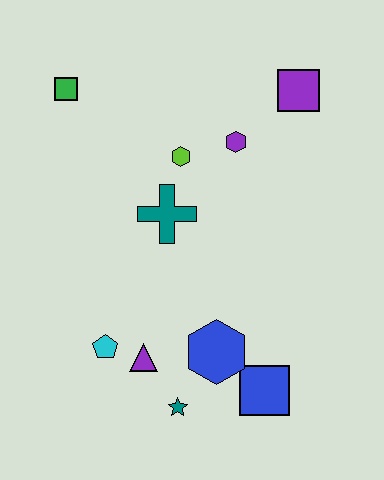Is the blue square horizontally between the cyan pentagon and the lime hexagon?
No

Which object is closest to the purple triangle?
The cyan pentagon is closest to the purple triangle.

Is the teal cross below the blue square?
No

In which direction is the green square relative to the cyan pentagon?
The green square is above the cyan pentagon.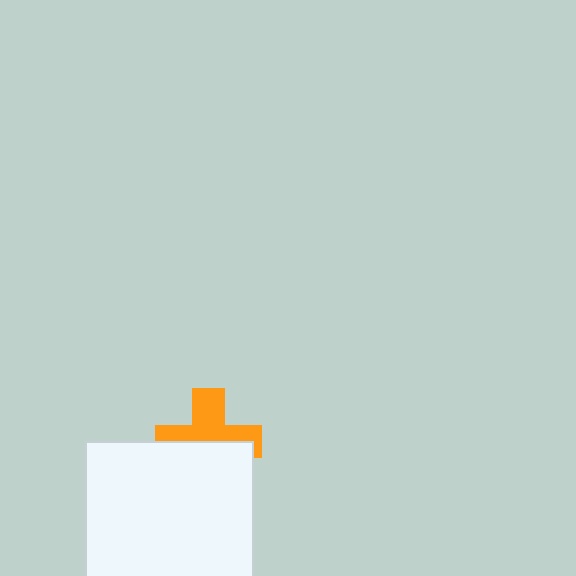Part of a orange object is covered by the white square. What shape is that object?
It is a cross.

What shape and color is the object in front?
The object in front is a white square.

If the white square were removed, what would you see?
You would see the complete orange cross.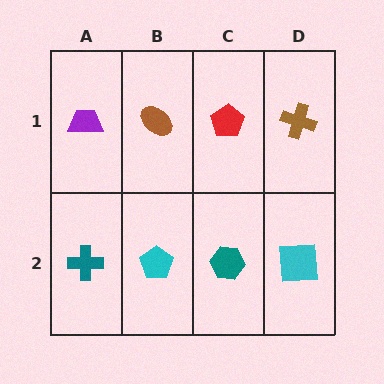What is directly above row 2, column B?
A brown ellipse.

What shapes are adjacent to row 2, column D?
A brown cross (row 1, column D), a teal hexagon (row 2, column C).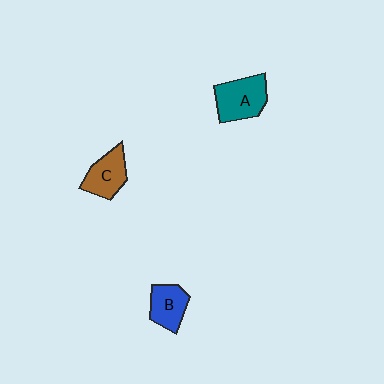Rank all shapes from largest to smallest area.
From largest to smallest: A (teal), C (brown), B (blue).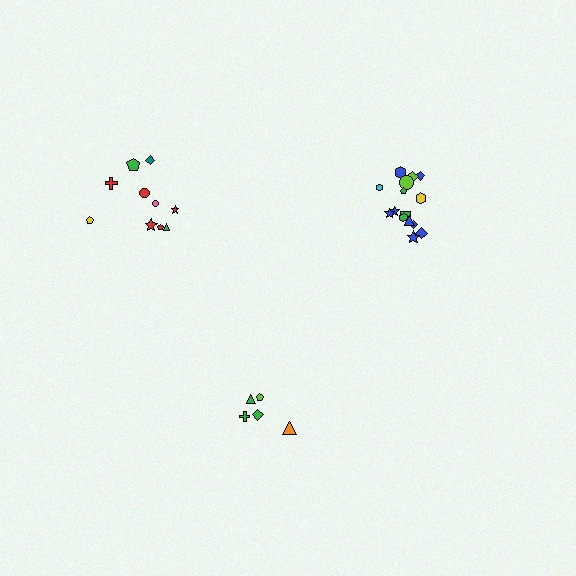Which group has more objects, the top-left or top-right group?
The top-right group.